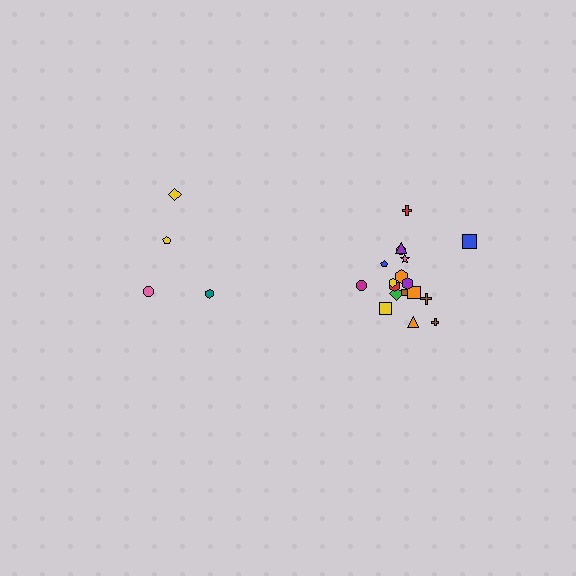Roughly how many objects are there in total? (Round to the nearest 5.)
Roughly 20 objects in total.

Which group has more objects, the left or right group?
The right group.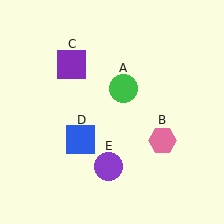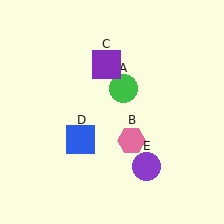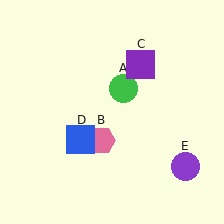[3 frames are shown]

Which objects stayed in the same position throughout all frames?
Green circle (object A) and blue square (object D) remained stationary.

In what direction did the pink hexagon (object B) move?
The pink hexagon (object B) moved left.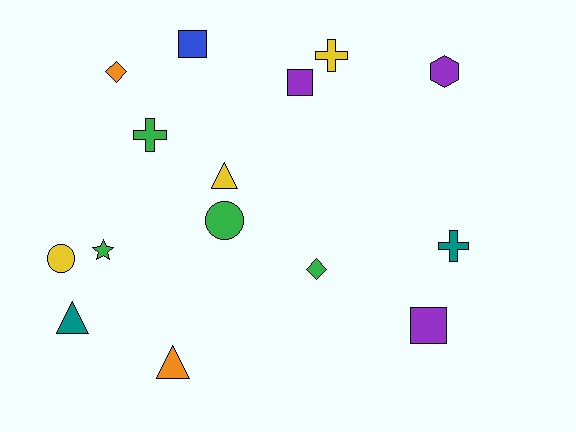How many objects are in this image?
There are 15 objects.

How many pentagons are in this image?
There are no pentagons.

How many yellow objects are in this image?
There are 3 yellow objects.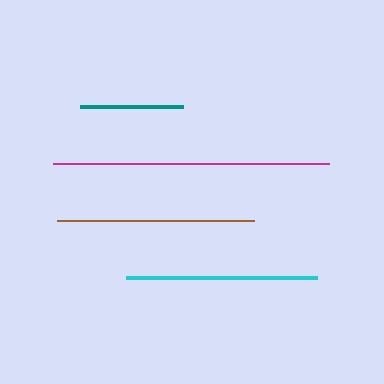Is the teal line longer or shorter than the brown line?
The brown line is longer than the teal line.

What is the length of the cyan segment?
The cyan segment is approximately 191 pixels long.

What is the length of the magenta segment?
The magenta segment is approximately 277 pixels long.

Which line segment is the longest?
The magenta line is the longest at approximately 277 pixels.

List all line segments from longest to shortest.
From longest to shortest: magenta, brown, cyan, teal.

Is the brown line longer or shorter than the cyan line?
The brown line is longer than the cyan line.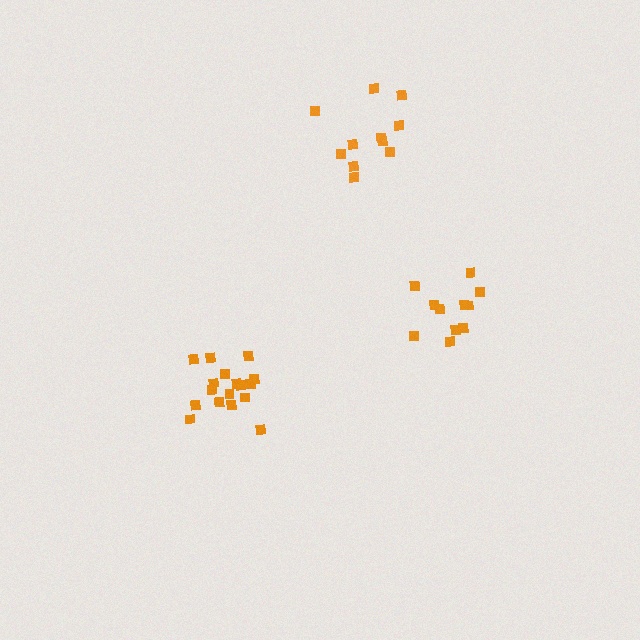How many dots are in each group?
Group 1: 11 dots, Group 2: 17 dots, Group 3: 11 dots (39 total).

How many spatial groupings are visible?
There are 3 spatial groupings.